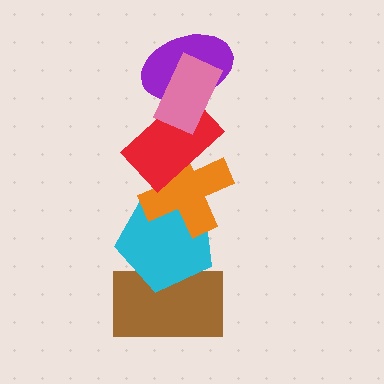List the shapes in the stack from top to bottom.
From top to bottom: the pink rectangle, the purple ellipse, the red rectangle, the orange cross, the cyan pentagon, the brown rectangle.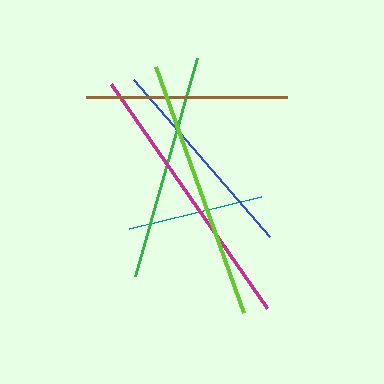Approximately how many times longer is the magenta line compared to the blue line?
The magenta line is approximately 1.3 times the length of the blue line.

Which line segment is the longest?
The magenta line is the longest at approximately 272 pixels.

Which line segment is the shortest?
The teal line is the shortest at approximately 136 pixels.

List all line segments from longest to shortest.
From longest to shortest: magenta, lime, green, blue, brown, teal.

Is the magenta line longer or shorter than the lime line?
The magenta line is longer than the lime line.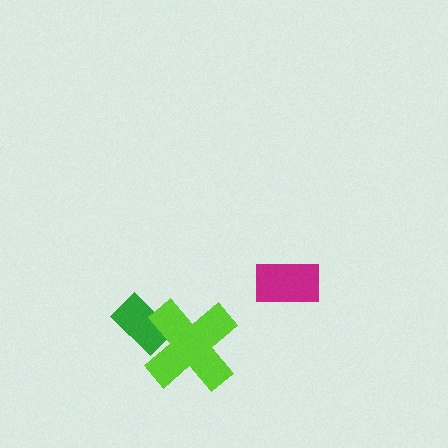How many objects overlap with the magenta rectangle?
0 objects overlap with the magenta rectangle.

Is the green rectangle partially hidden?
Yes, it is partially covered by another shape.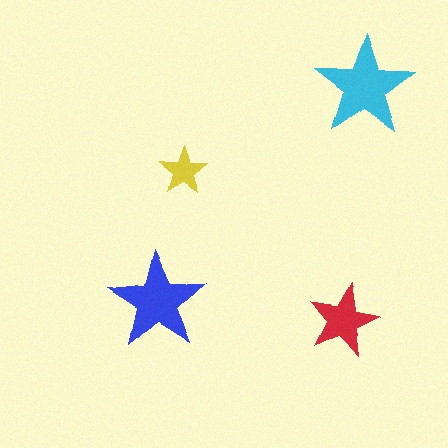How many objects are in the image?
There are 4 objects in the image.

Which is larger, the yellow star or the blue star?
The blue one.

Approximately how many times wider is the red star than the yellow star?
About 1.5 times wider.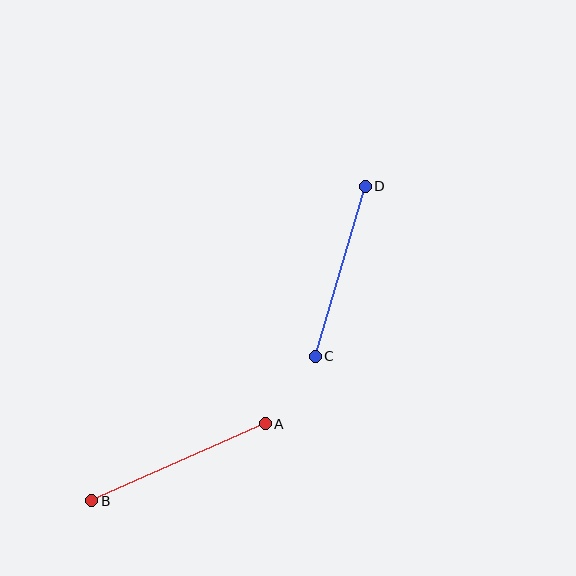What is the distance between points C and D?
The distance is approximately 177 pixels.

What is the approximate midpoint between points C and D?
The midpoint is at approximately (340, 271) pixels.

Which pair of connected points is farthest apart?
Points A and B are farthest apart.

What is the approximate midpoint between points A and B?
The midpoint is at approximately (178, 462) pixels.